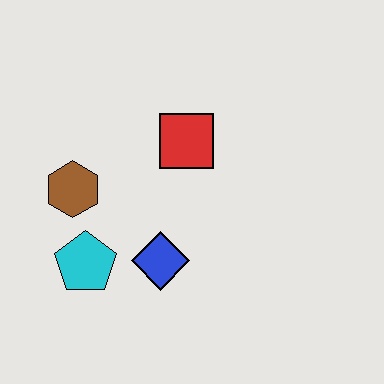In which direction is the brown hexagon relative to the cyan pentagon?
The brown hexagon is above the cyan pentagon.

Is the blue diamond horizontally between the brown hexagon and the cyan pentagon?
No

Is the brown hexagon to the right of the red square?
No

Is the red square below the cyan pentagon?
No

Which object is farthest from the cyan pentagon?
The red square is farthest from the cyan pentagon.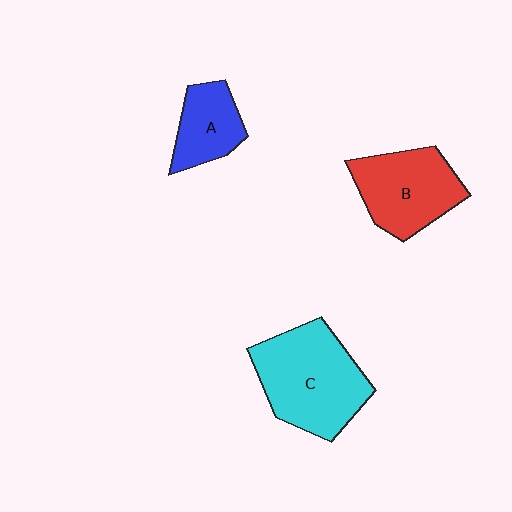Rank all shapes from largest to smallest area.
From largest to smallest: C (cyan), B (red), A (blue).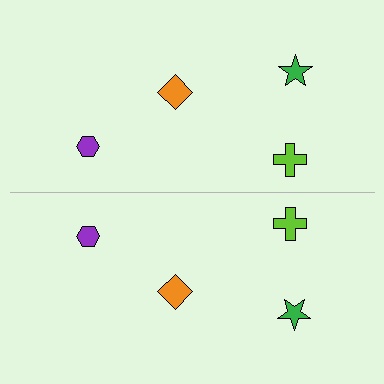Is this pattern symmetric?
Yes, this pattern has bilateral (reflection) symmetry.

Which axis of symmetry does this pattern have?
The pattern has a horizontal axis of symmetry running through the center of the image.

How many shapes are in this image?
There are 8 shapes in this image.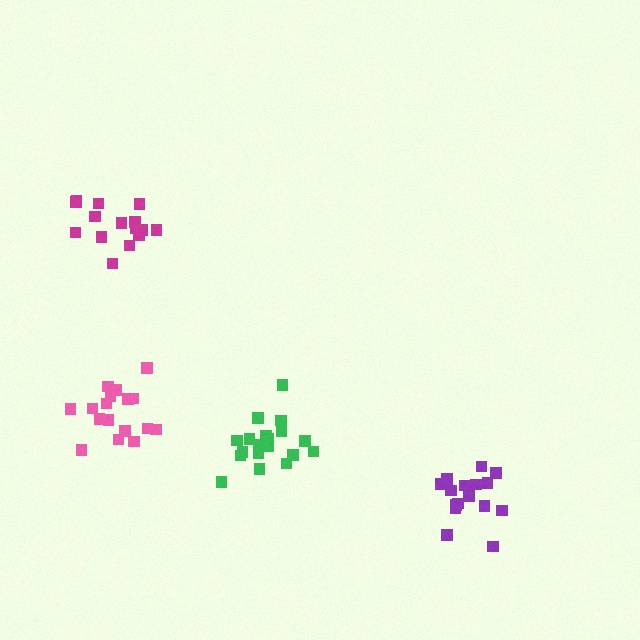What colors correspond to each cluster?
The clusters are colored: green, magenta, purple, pink.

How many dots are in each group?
Group 1: 19 dots, Group 2: 15 dots, Group 3: 17 dots, Group 4: 17 dots (68 total).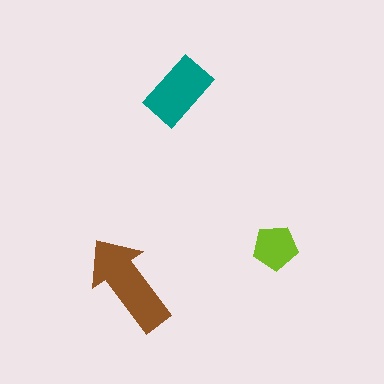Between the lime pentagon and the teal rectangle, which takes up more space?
The teal rectangle.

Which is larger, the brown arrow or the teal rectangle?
The brown arrow.